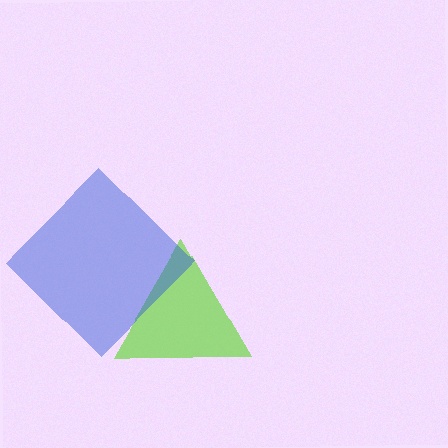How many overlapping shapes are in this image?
There are 2 overlapping shapes in the image.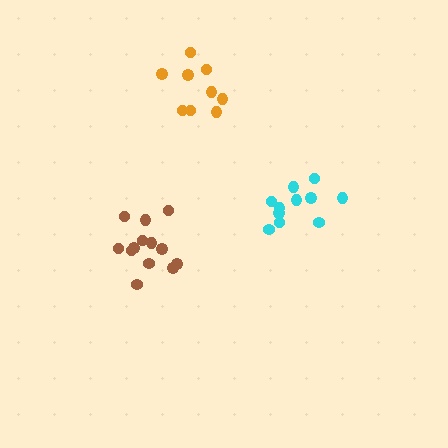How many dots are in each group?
Group 1: 13 dots, Group 2: 9 dots, Group 3: 11 dots (33 total).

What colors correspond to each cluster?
The clusters are colored: brown, orange, cyan.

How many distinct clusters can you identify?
There are 3 distinct clusters.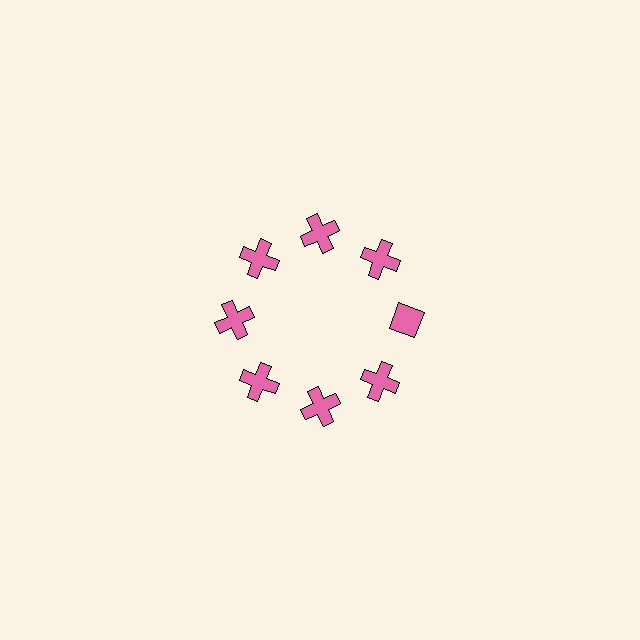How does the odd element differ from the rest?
It has a different shape: diamond instead of cross.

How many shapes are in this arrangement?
There are 8 shapes arranged in a ring pattern.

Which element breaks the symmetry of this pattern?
The pink diamond at roughly the 3 o'clock position breaks the symmetry. All other shapes are pink crosses.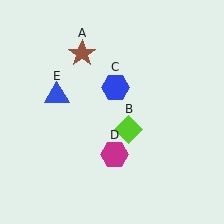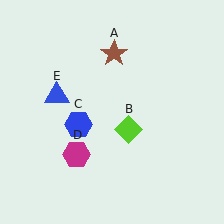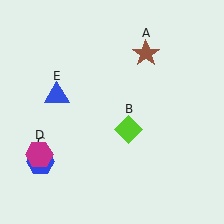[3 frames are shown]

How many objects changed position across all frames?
3 objects changed position: brown star (object A), blue hexagon (object C), magenta hexagon (object D).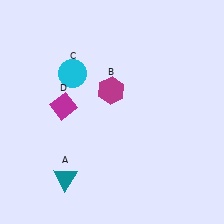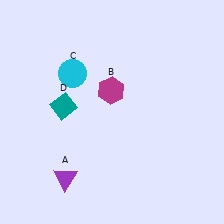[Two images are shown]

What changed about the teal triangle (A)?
In Image 1, A is teal. In Image 2, it changed to purple.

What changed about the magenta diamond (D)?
In Image 1, D is magenta. In Image 2, it changed to teal.